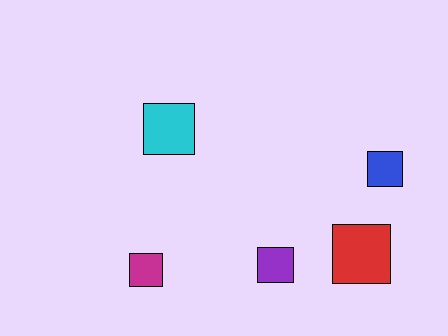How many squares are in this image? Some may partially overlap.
There are 5 squares.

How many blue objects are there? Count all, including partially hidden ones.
There is 1 blue object.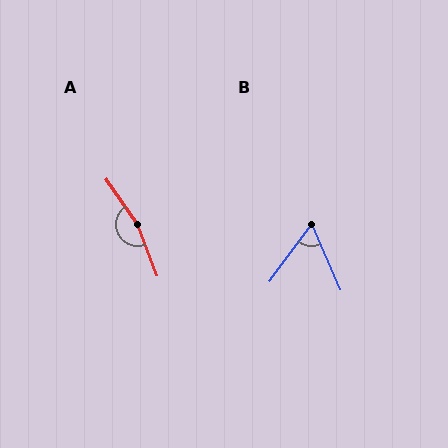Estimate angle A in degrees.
Approximately 166 degrees.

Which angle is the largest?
A, at approximately 166 degrees.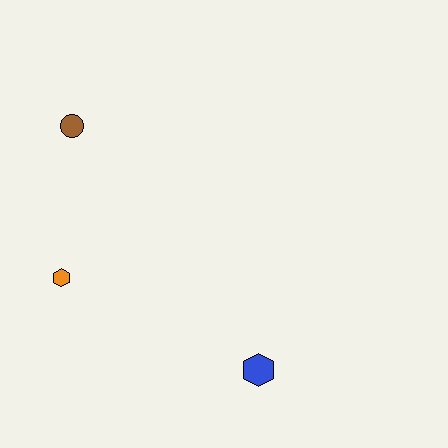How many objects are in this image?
There are 3 objects.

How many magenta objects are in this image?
There are no magenta objects.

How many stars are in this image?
There are no stars.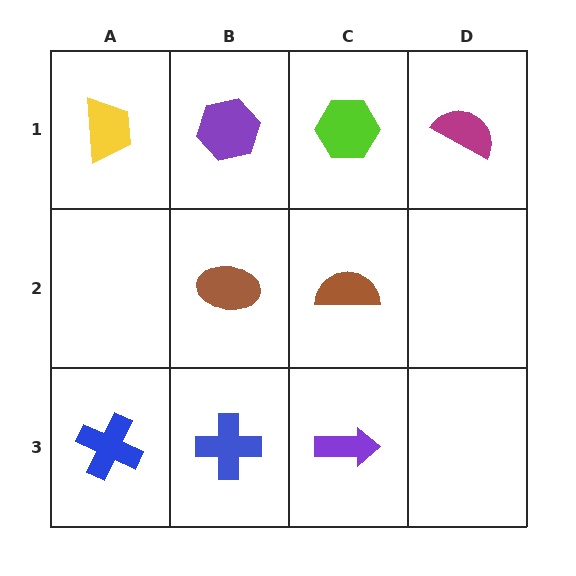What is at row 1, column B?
A purple hexagon.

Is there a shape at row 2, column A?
No, that cell is empty.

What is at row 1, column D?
A magenta semicircle.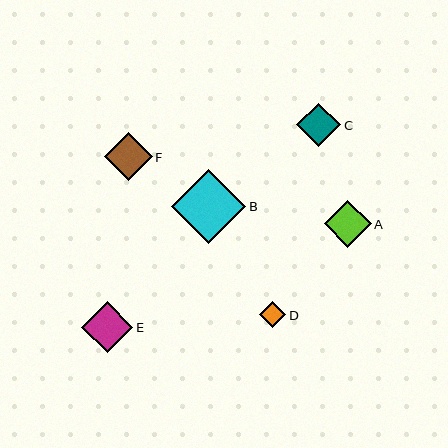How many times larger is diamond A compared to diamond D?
Diamond A is approximately 1.8 times the size of diamond D.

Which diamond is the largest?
Diamond B is the largest with a size of approximately 75 pixels.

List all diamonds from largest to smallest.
From largest to smallest: B, E, F, A, C, D.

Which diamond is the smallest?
Diamond D is the smallest with a size of approximately 26 pixels.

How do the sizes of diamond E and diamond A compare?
Diamond E and diamond A are approximately the same size.